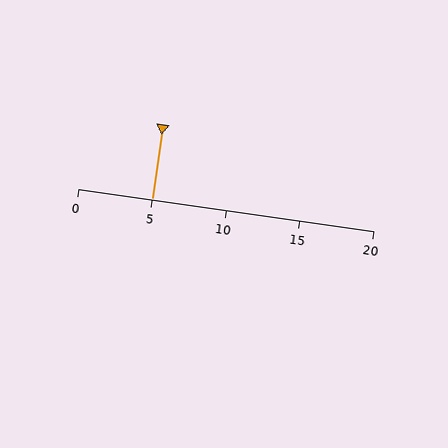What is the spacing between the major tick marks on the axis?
The major ticks are spaced 5 apart.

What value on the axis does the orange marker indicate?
The marker indicates approximately 5.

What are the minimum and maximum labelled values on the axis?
The axis runs from 0 to 20.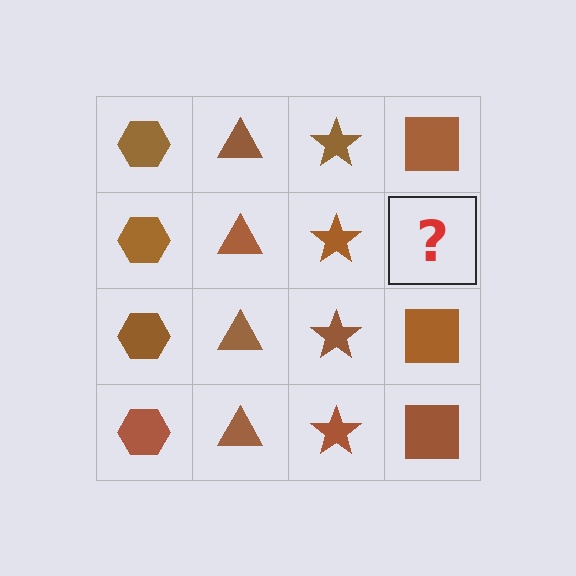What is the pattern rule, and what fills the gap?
The rule is that each column has a consistent shape. The gap should be filled with a brown square.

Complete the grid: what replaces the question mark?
The question mark should be replaced with a brown square.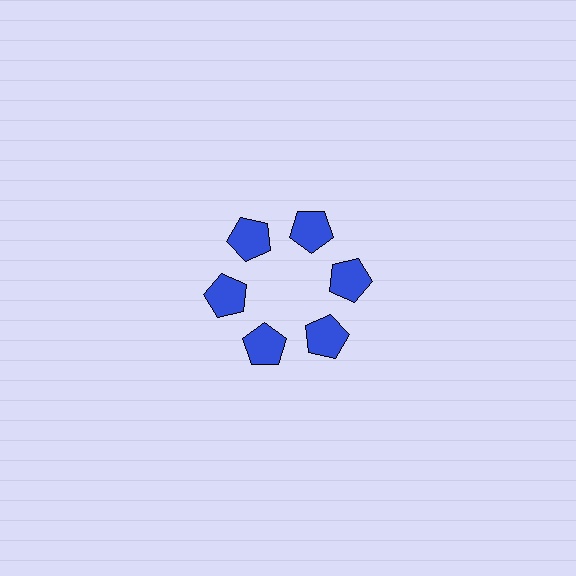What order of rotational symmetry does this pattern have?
This pattern has 6-fold rotational symmetry.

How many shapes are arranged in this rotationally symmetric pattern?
There are 6 shapes, arranged in 6 groups of 1.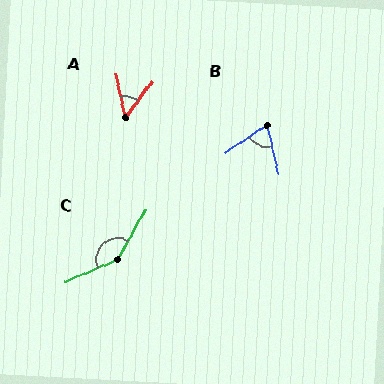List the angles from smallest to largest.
A (49°), B (68°), C (143°).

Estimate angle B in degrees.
Approximately 68 degrees.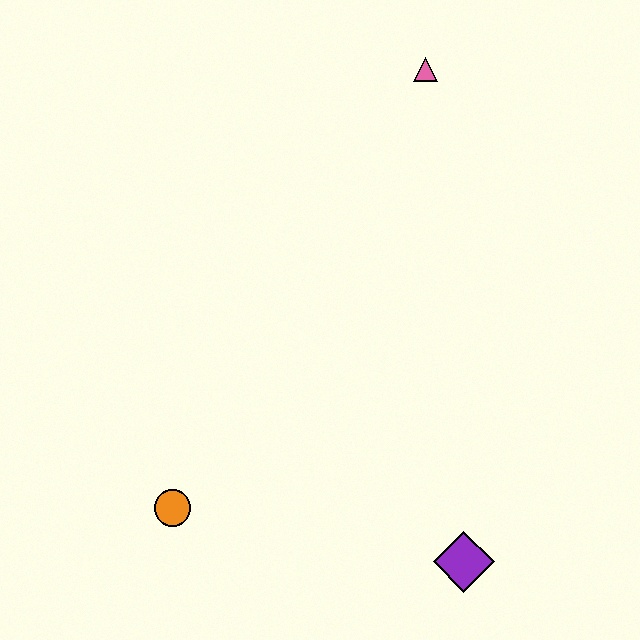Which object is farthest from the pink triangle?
The orange circle is farthest from the pink triangle.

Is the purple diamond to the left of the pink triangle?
No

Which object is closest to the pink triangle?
The purple diamond is closest to the pink triangle.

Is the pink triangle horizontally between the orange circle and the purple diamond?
Yes